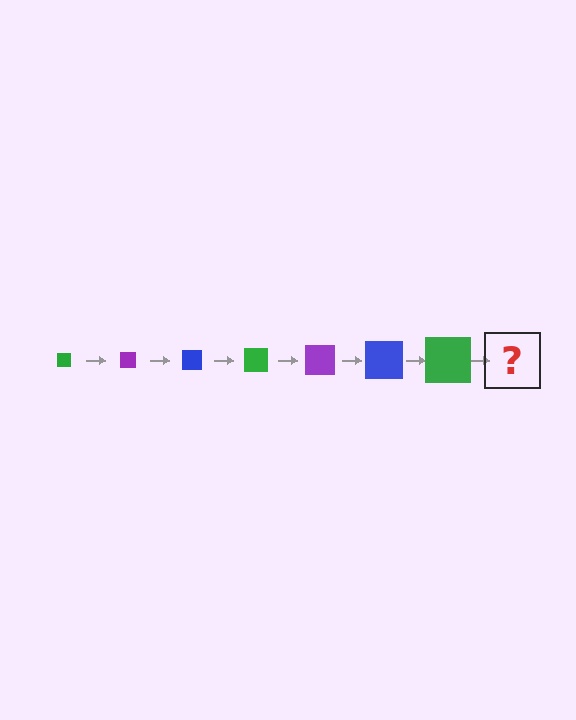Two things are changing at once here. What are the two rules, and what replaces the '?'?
The two rules are that the square grows larger each step and the color cycles through green, purple, and blue. The '?' should be a purple square, larger than the previous one.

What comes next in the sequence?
The next element should be a purple square, larger than the previous one.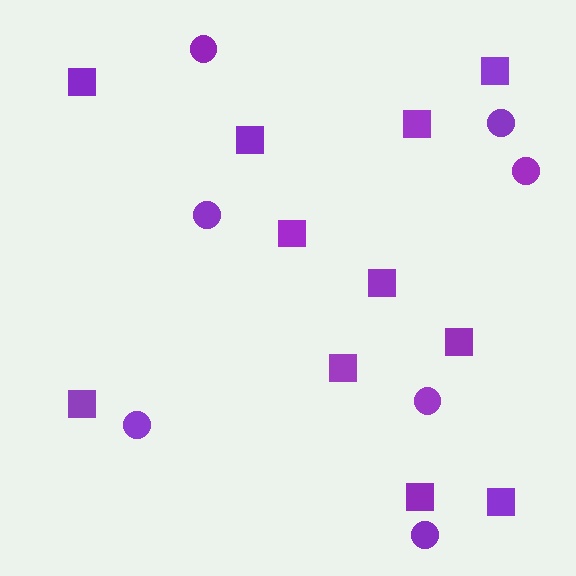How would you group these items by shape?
There are 2 groups: one group of squares (11) and one group of circles (7).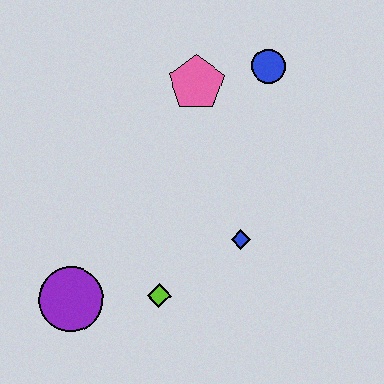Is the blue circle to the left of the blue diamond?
No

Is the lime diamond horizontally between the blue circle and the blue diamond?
No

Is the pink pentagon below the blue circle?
Yes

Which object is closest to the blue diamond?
The lime diamond is closest to the blue diamond.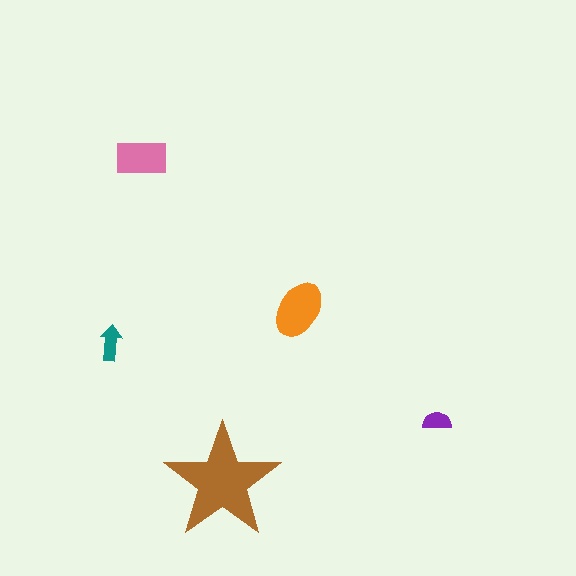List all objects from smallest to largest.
The purple semicircle, the teal arrow, the pink rectangle, the orange ellipse, the brown star.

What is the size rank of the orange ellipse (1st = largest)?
2nd.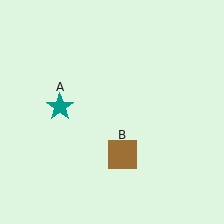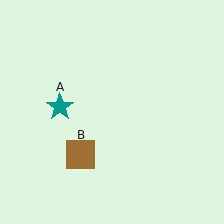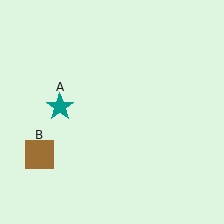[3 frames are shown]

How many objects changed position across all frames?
1 object changed position: brown square (object B).